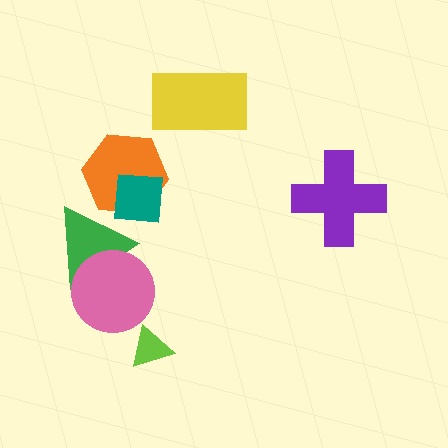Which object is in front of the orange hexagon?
The teal square is in front of the orange hexagon.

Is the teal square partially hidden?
No, no other shape covers it.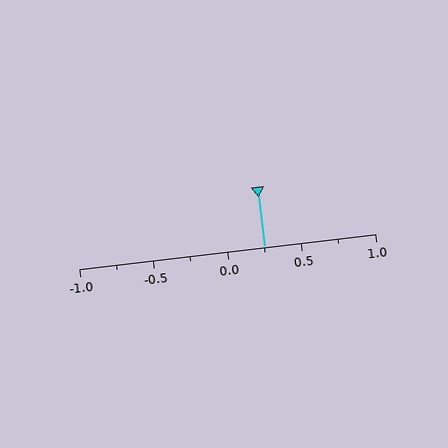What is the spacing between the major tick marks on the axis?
The major ticks are spaced 0.5 apart.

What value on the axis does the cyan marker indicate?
The marker indicates approximately 0.25.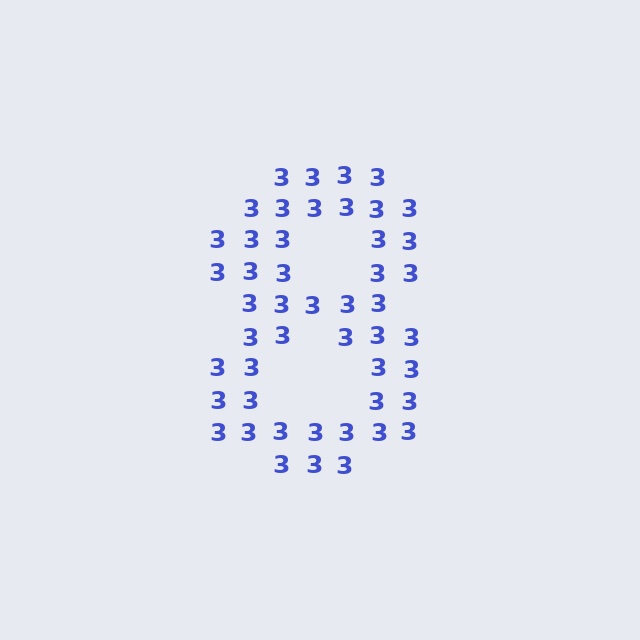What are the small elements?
The small elements are digit 3's.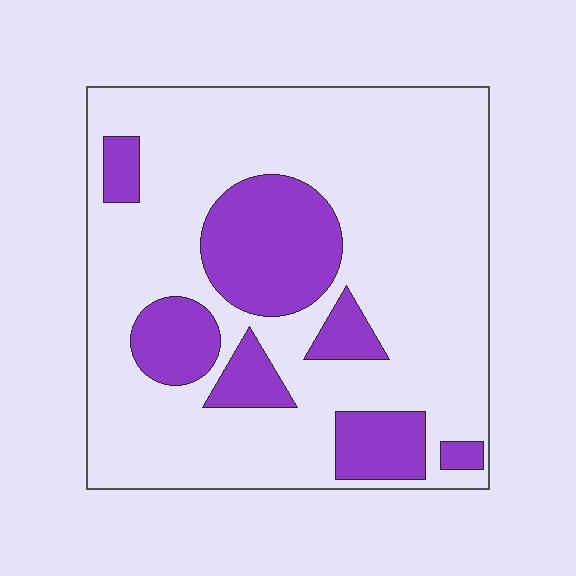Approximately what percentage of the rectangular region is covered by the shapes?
Approximately 25%.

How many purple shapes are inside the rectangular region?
7.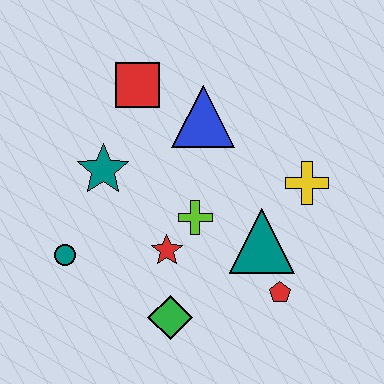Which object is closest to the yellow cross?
The teal triangle is closest to the yellow cross.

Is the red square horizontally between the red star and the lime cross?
No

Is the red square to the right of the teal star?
Yes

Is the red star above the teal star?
No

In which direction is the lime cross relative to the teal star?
The lime cross is to the right of the teal star.